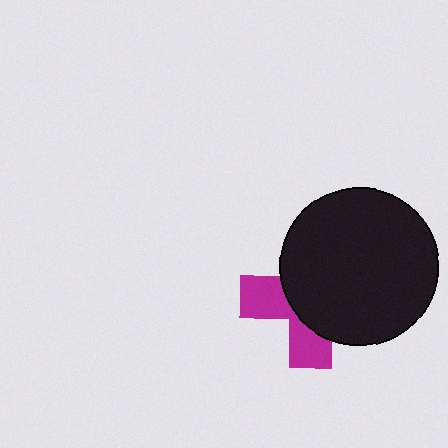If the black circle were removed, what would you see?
You would see the complete magenta cross.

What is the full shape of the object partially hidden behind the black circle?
The partially hidden object is a magenta cross.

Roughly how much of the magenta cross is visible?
A small part of it is visible (roughly 36%).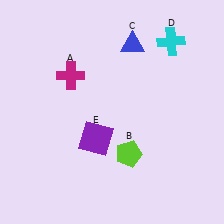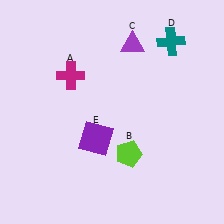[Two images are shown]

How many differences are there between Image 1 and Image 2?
There are 2 differences between the two images.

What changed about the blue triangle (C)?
In Image 1, C is blue. In Image 2, it changed to purple.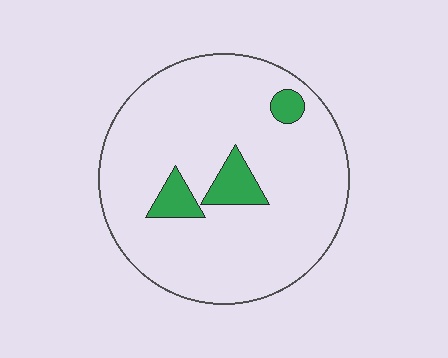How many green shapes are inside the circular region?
3.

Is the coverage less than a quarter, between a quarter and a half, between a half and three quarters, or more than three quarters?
Less than a quarter.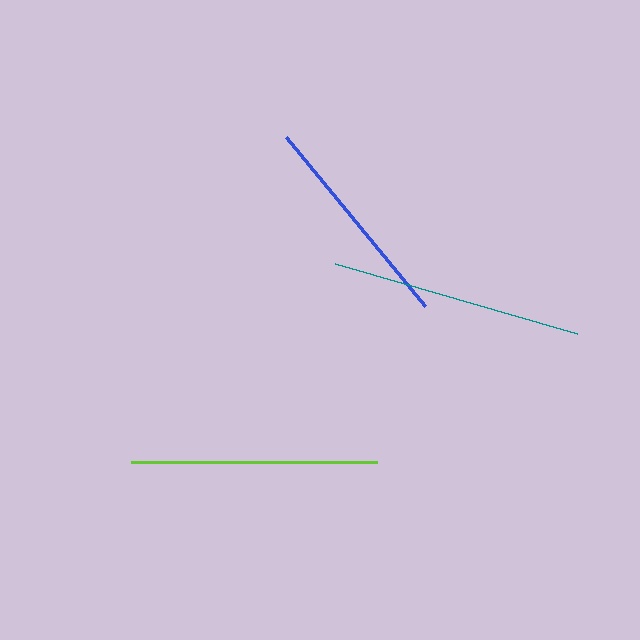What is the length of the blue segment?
The blue segment is approximately 219 pixels long.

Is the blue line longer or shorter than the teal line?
The teal line is longer than the blue line.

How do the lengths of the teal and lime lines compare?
The teal and lime lines are approximately the same length.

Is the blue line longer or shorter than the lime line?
The lime line is longer than the blue line.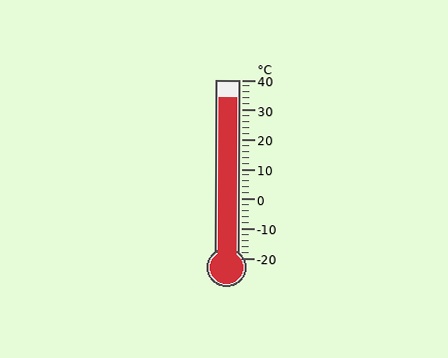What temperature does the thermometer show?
The thermometer shows approximately 34°C.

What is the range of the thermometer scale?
The thermometer scale ranges from -20°C to 40°C.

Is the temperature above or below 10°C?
The temperature is above 10°C.